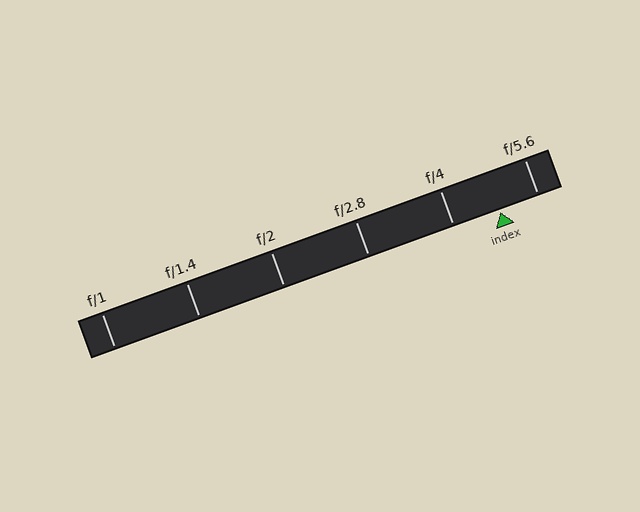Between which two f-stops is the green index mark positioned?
The index mark is between f/4 and f/5.6.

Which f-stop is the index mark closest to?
The index mark is closest to f/5.6.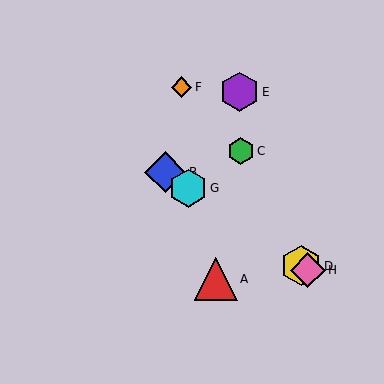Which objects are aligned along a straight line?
Objects B, D, G, H are aligned along a straight line.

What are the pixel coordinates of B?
Object B is at (165, 172).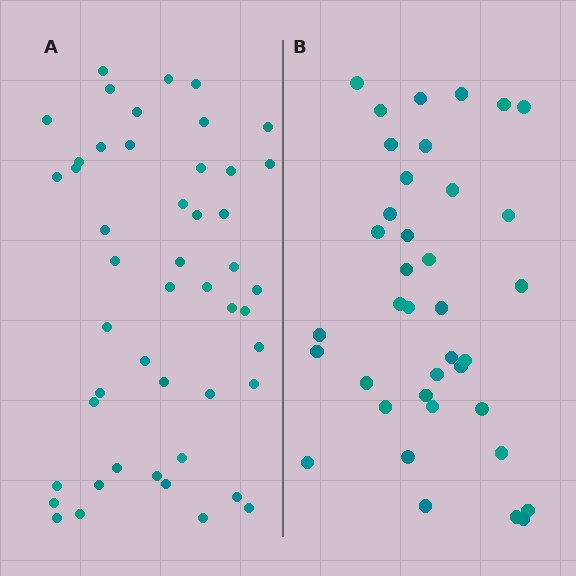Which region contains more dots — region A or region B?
Region A (the left region) has more dots.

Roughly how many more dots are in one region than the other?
Region A has roughly 10 or so more dots than region B.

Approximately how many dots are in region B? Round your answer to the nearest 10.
About 40 dots. (The exact count is 38, which rounds to 40.)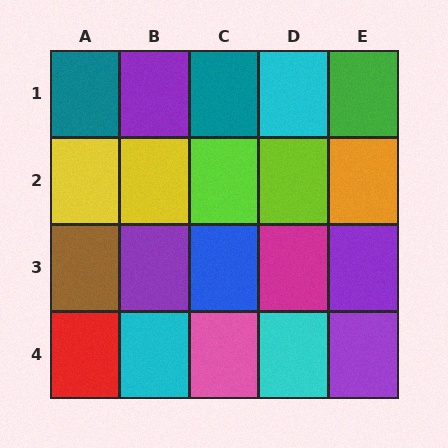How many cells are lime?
2 cells are lime.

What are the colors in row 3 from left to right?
Brown, purple, blue, magenta, purple.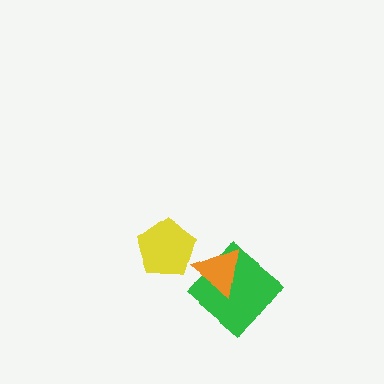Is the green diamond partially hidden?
Yes, it is partially covered by another shape.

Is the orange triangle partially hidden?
No, no other shape covers it.